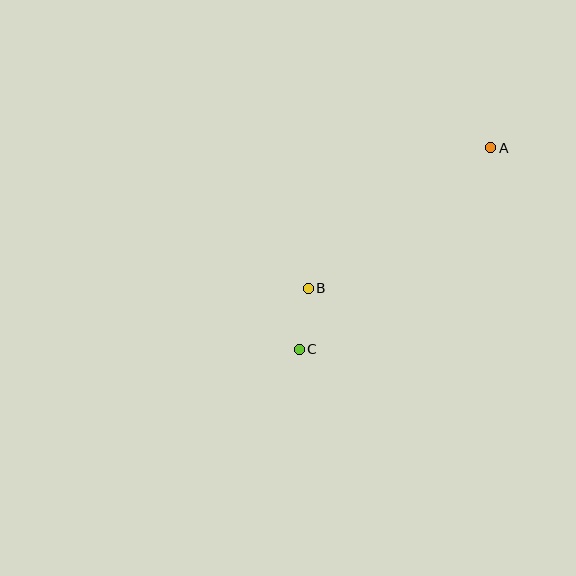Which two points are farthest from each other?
Points A and C are farthest from each other.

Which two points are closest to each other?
Points B and C are closest to each other.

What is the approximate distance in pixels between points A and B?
The distance between A and B is approximately 230 pixels.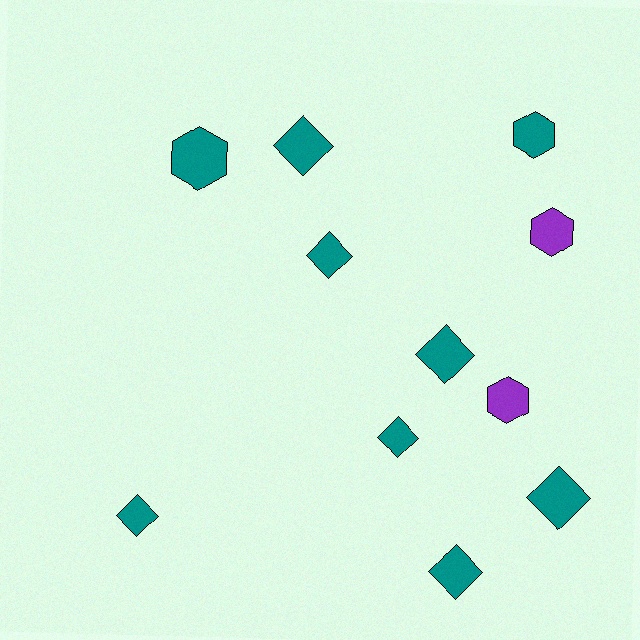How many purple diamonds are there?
There are no purple diamonds.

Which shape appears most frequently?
Diamond, with 7 objects.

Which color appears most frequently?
Teal, with 9 objects.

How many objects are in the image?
There are 11 objects.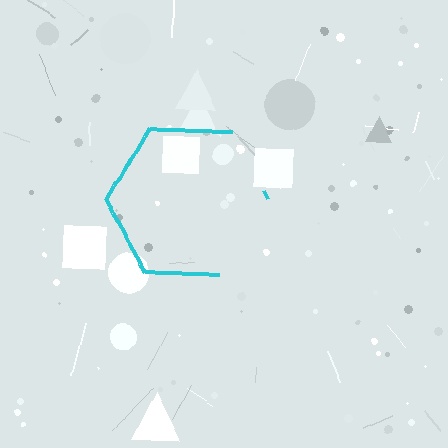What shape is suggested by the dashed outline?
The dashed outline suggests a hexagon.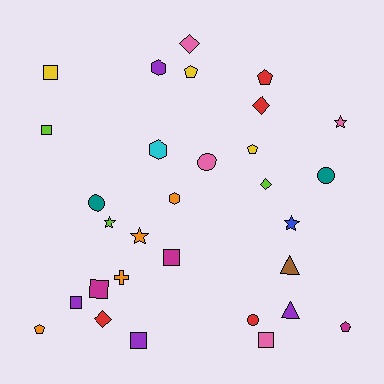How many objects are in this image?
There are 30 objects.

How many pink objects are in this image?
There are 4 pink objects.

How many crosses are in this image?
There is 1 cross.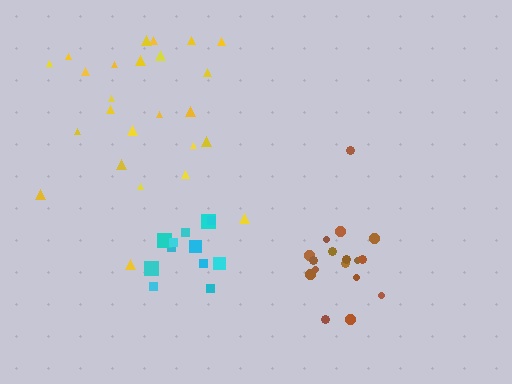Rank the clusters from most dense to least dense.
cyan, brown, yellow.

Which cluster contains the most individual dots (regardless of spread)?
Yellow (25).